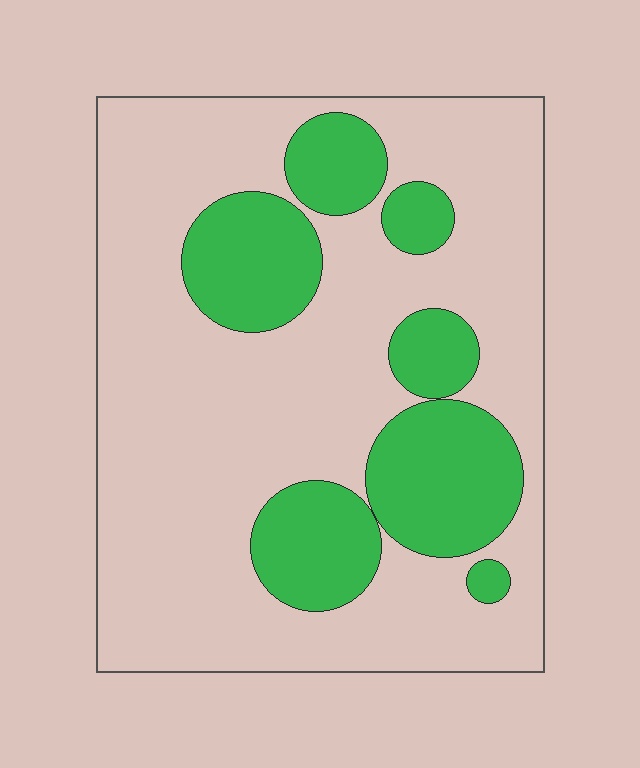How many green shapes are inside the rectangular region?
7.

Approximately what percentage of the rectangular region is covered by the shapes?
Approximately 25%.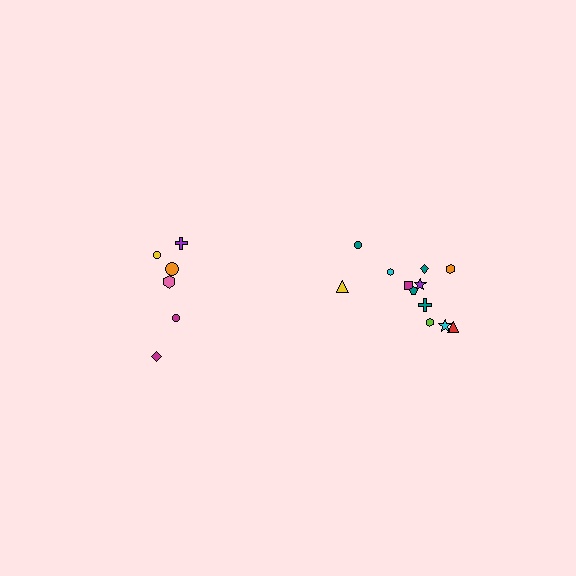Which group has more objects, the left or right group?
The right group.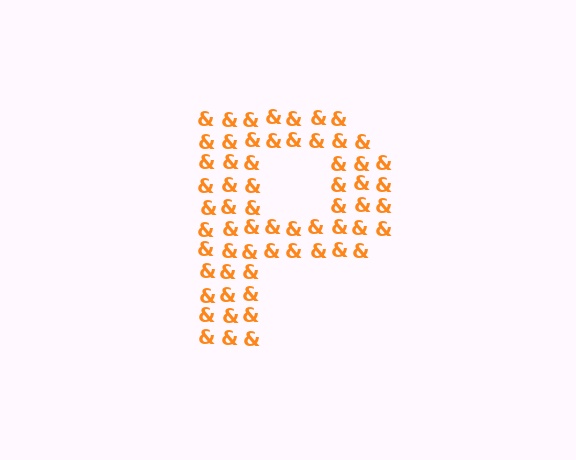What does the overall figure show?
The overall figure shows the letter P.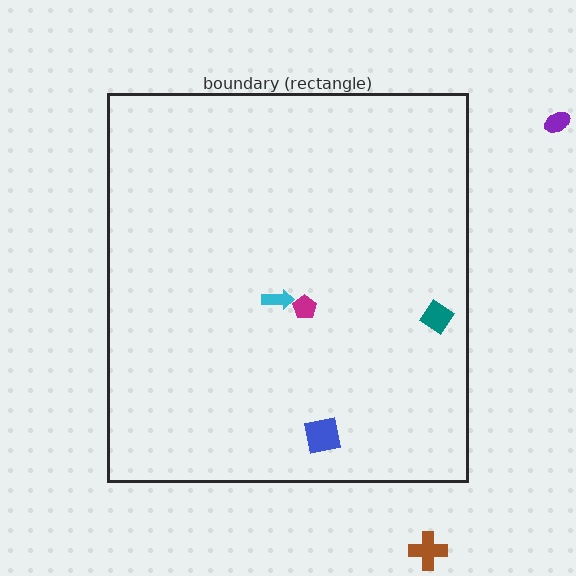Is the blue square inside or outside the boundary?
Inside.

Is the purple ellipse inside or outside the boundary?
Outside.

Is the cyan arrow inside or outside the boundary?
Inside.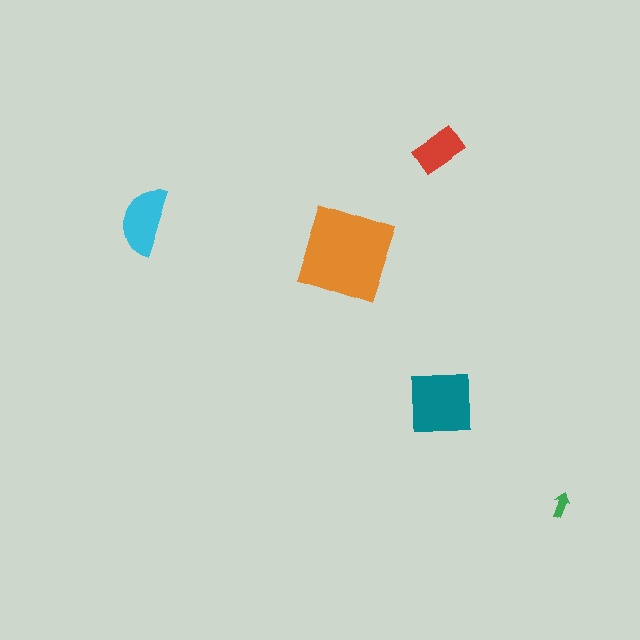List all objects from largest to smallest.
The orange diamond, the teal square, the cyan semicircle, the red rectangle, the green arrow.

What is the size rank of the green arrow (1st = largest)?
5th.